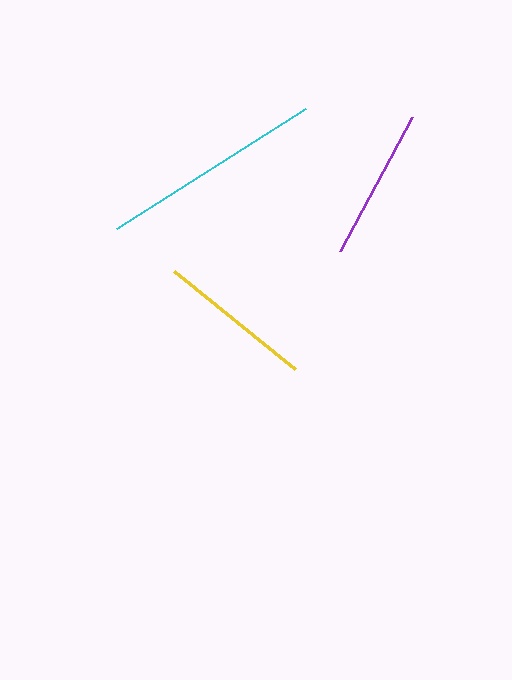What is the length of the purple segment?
The purple segment is approximately 152 pixels long.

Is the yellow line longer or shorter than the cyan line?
The cyan line is longer than the yellow line.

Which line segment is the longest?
The cyan line is the longest at approximately 225 pixels.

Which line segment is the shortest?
The purple line is the shortest at approximately 152 pixels.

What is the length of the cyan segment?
The cyan segment is approximately 225 pixels long.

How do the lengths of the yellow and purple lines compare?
The yellow and purple lines are approximately the same length.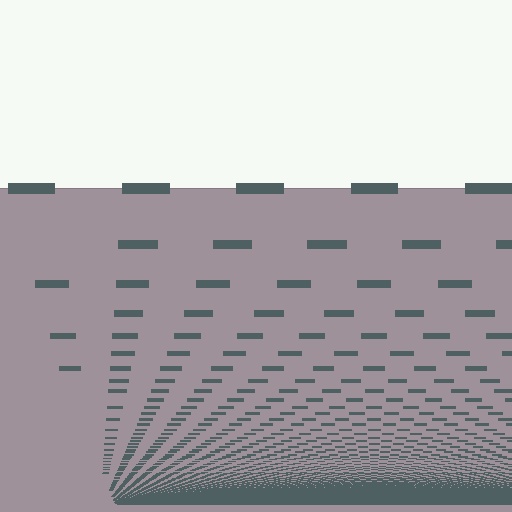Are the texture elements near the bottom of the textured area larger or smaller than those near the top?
Smaller. The gradient is inverted — elements near the bottom are smaller and denser.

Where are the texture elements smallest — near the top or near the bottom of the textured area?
Near the bottom.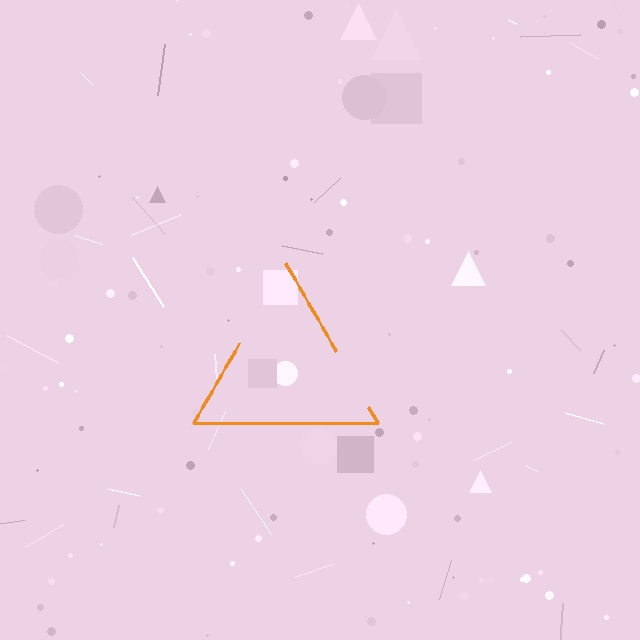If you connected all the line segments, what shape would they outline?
They would outline a triangle.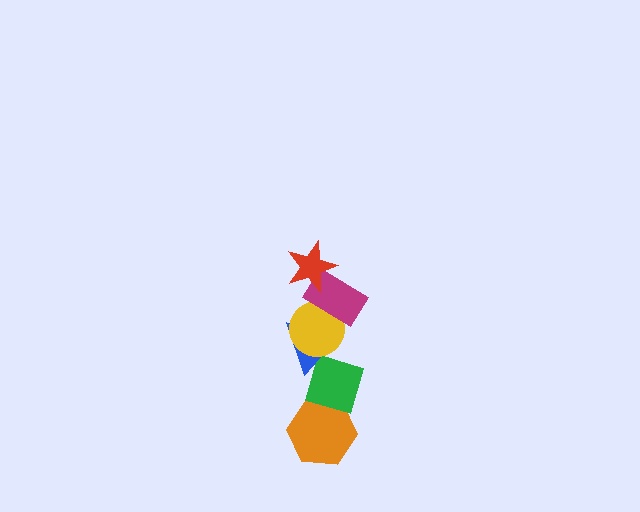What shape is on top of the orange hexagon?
The green diamond is on top of the orange hexagon.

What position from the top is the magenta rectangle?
The magenta rectangle is 2nd from the top.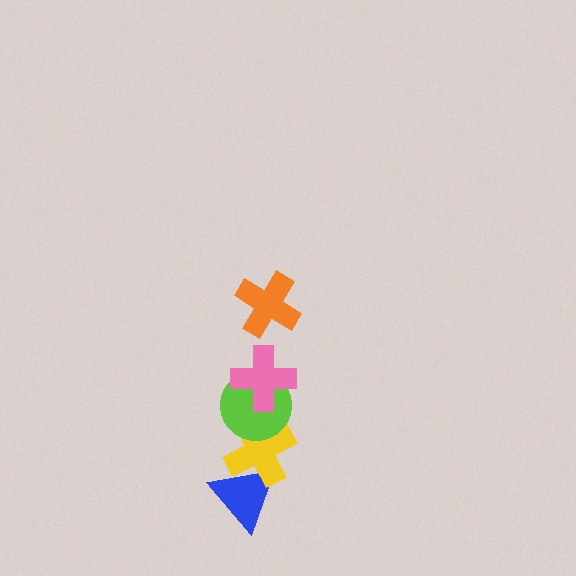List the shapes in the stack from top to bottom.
From top to bottom: the orange cross, the pink cross, the lime circle, the yellow cross, the blue triangle.